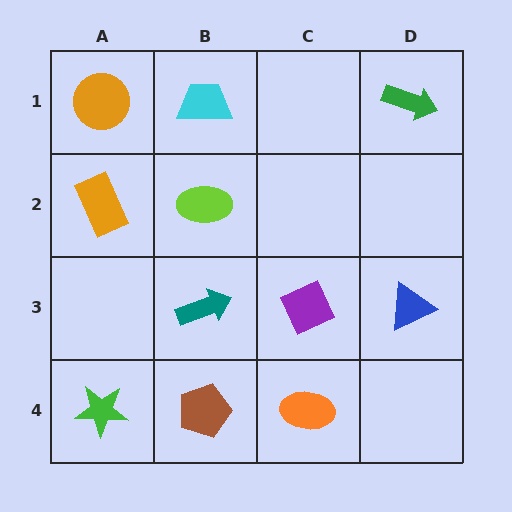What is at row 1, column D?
A green arrow.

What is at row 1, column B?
A cyan trapezoid.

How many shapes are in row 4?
3 shapes.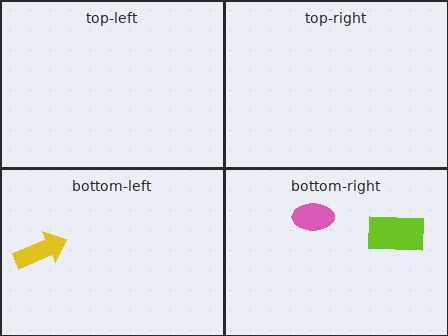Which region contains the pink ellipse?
The bottom-right region.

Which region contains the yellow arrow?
The bottom-left region.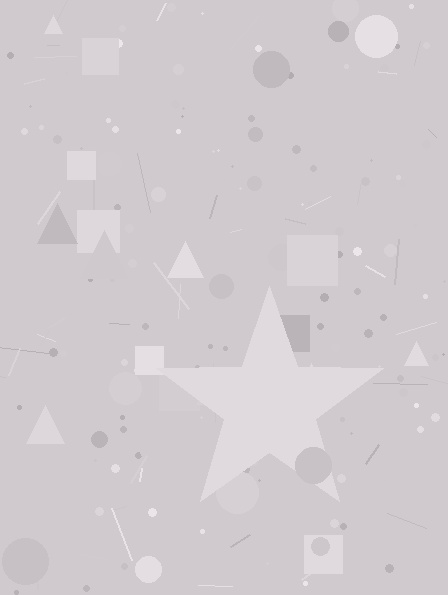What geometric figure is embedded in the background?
A star is embedded in the background.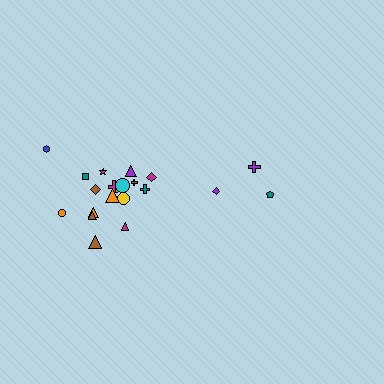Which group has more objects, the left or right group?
The left group.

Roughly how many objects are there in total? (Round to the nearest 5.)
Roughly 20 objects in total.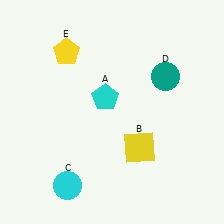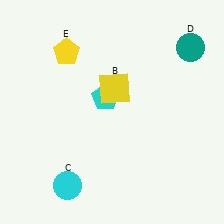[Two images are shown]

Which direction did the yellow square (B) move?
The yellow square (B) moved up.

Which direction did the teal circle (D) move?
The teal circle (D) moved up.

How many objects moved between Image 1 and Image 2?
2 objects moved between the two images.